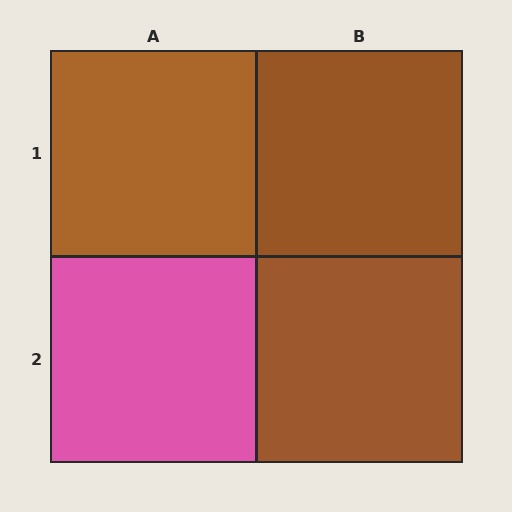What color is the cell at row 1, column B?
Brown.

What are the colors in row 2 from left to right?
Pink, brown.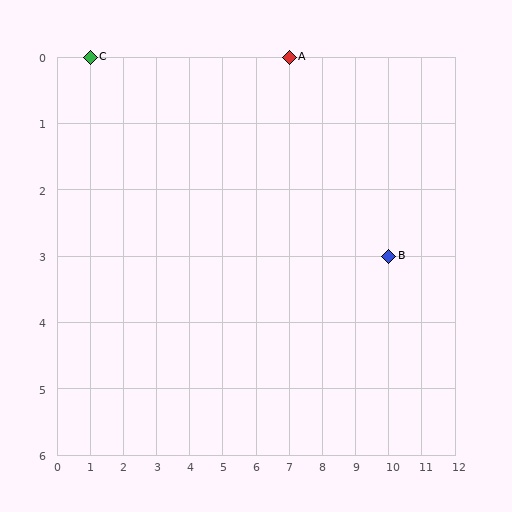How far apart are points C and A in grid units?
Points C and A are 6 columns apart.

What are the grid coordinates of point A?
Point A is at grid coordinates (7, 0).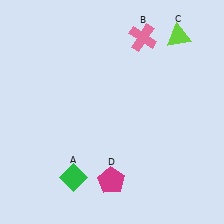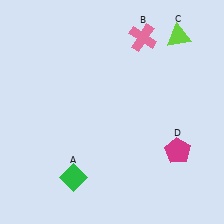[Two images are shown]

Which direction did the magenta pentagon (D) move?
The magenta pentagon (D) moved right.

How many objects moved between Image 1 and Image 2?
1 object moved between the two images.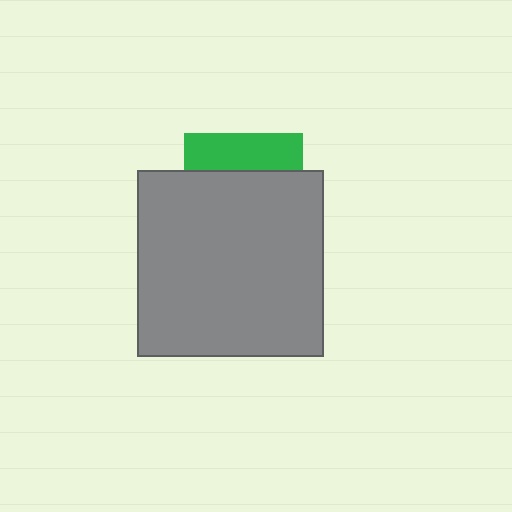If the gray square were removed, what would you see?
You would see the complete green square.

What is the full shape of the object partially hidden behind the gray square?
The partially hidden object is a green square.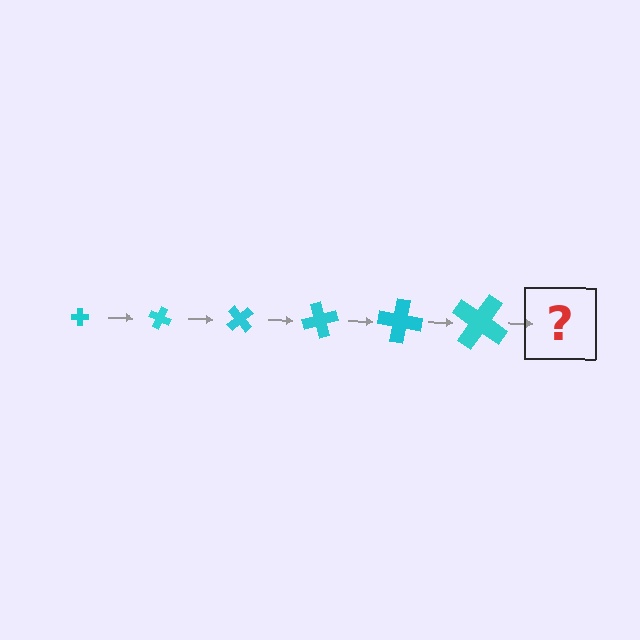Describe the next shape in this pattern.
It should be a cross, larger than the previous one and rotated 150 degrees from the start.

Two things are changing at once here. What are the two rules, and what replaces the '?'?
The two rules are that the cross grows larger each step and it rotates 25 degrees each step. The '?' should be a cross, larger than the previous one and rotated 150 degrees from the start.